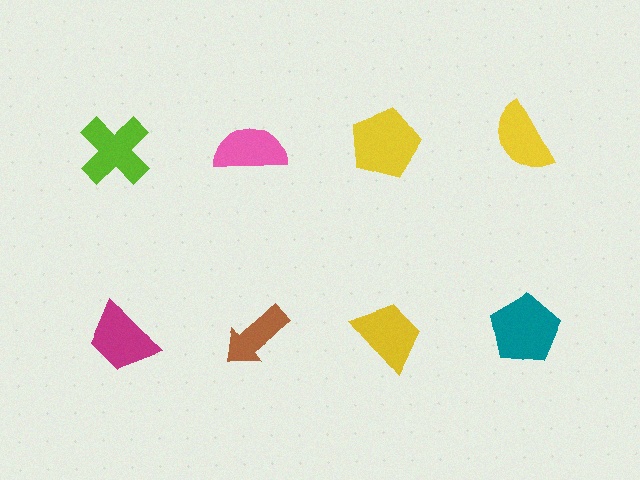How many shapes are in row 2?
4 shapes.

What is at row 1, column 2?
A pink semicircle.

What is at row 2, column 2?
A brown arrow.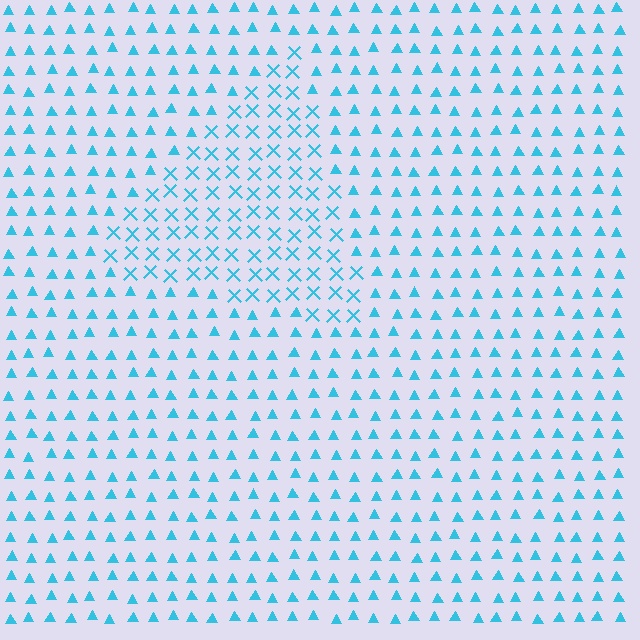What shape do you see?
I see a triangle.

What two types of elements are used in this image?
The image uses X marks inside the triangle region and triangles outside it.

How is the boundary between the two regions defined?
The boundary is defined by a change in element shape: X marks inside vs. triangles outside. All elements share the same color and spacing.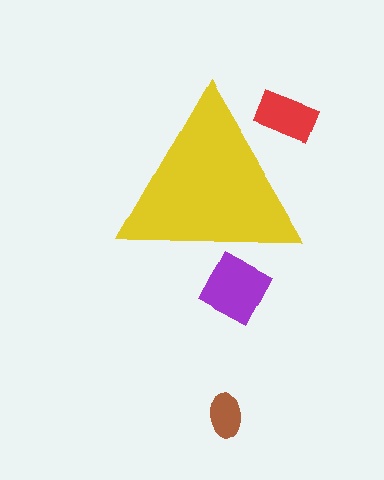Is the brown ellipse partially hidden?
No, the brown ellipse is fully visible.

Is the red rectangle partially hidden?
Yes, the red rectangle is partially hidden behind the yellow triangle.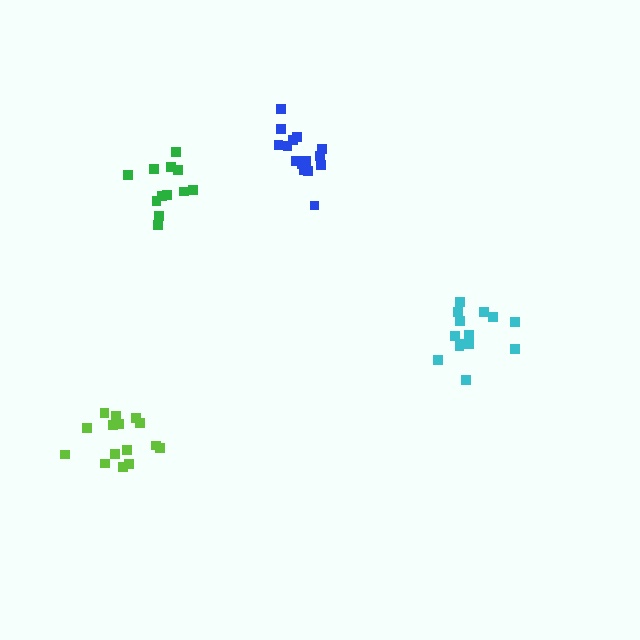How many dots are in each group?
Group 1: 16 dots, Group 2: 14 dots, Group 3: 12 dots, Group 4: 15 dots (57 total).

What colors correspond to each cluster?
The clusters are colored: blue, cyan, green, lime.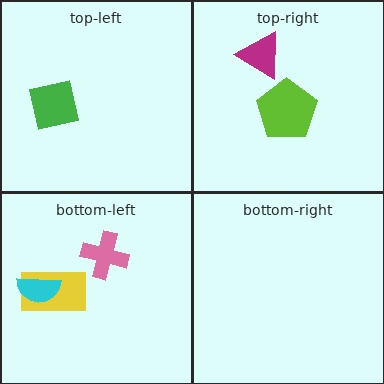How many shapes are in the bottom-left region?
3.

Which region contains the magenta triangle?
The top-right region.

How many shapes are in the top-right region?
2.